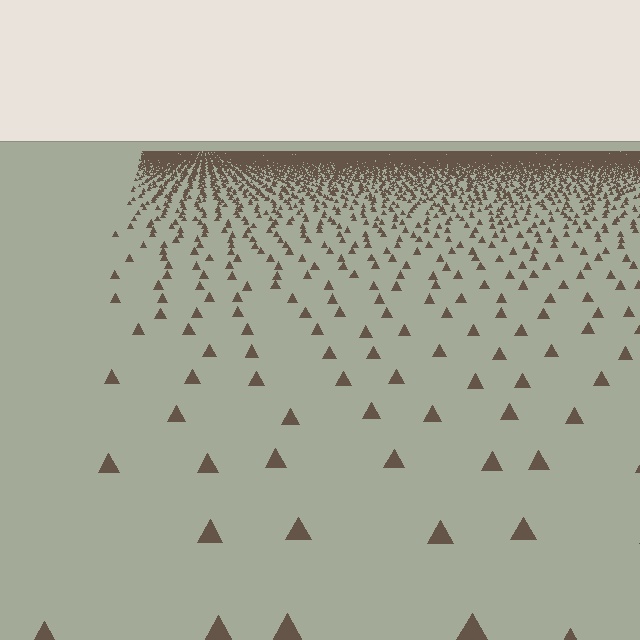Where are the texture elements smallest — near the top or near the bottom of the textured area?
Near the top.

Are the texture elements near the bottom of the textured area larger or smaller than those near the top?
Larger. Near the bottom, elements are closer to the viewer and appear at a bigger on-screen size.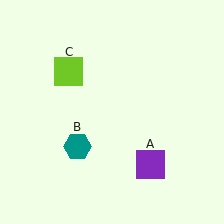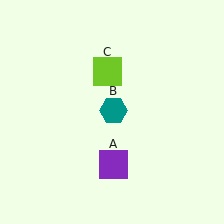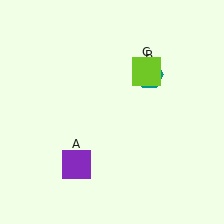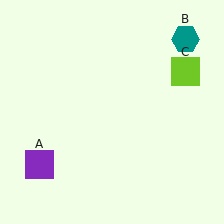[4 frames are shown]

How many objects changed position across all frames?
3 objects changed position: purple square (object A), teal hexagon (object B), lime square (object C).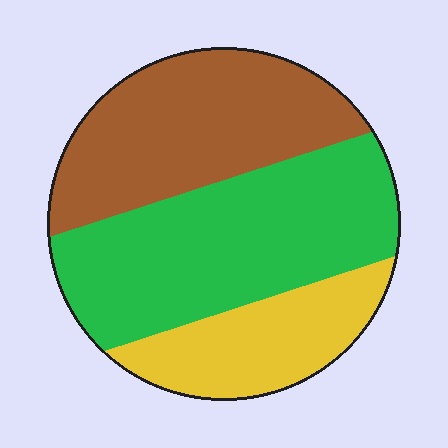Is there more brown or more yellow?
Brown.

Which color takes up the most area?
Green, at roughly 45%.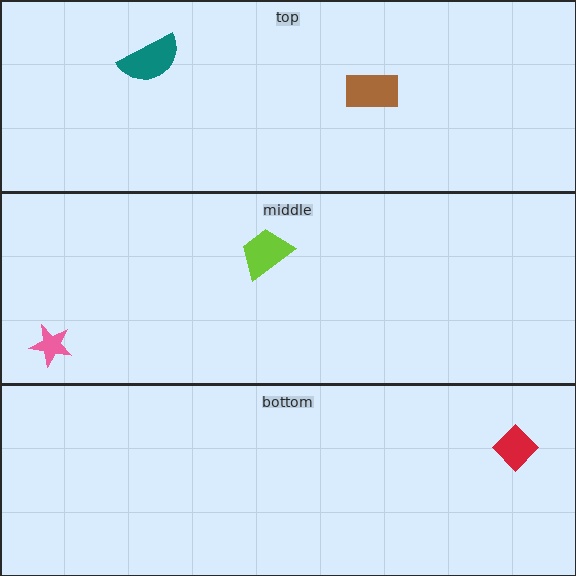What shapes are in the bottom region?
The red diamond.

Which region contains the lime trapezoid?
The middle region.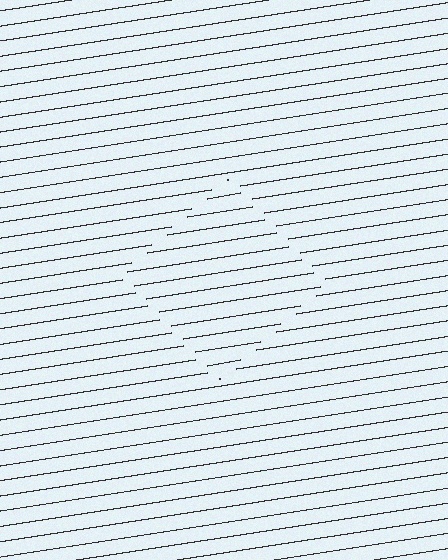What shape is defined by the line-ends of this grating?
An illusory square. The interior of the shape contains the same grating, shifted by half a period — the contour is defined by the phase discontinuity where line-ends from the inner and outer gratings abut.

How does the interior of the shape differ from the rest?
The interior of the shape contains the same grating, shifted by half a period — the contour is defined by the phase discontinuity where line-ends from the inner and outer gratings abut.